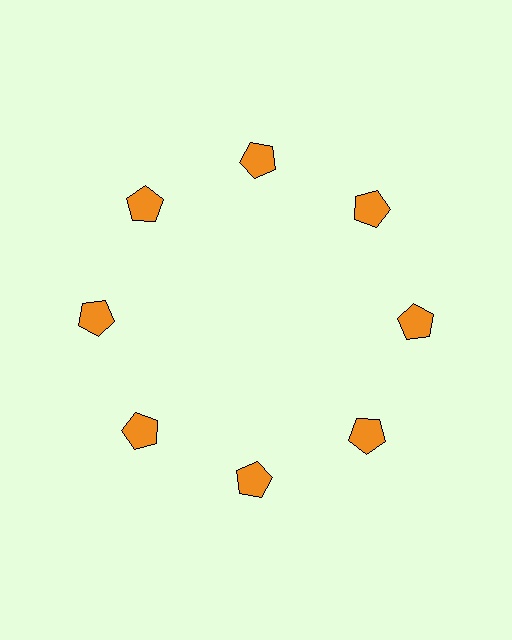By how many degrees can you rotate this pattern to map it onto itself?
The pattern maps onto itself every 45 degrees of rotation.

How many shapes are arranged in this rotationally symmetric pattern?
There are 8 shapes, arranged in 8 groups of 1.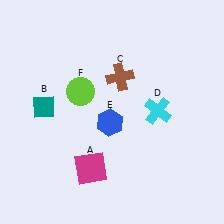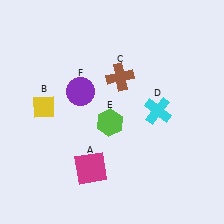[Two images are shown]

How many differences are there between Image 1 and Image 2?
There are 3 differences between the two images.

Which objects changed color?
B changed from teal to yellow. E changed from blue to lime. F changed from lime to purple.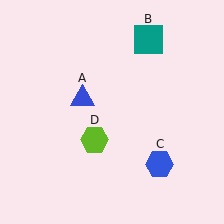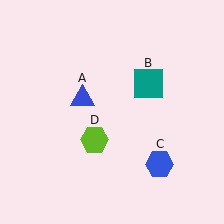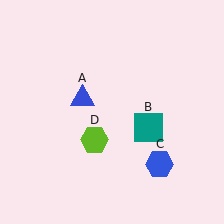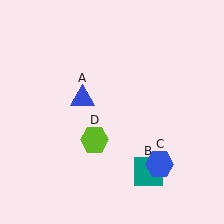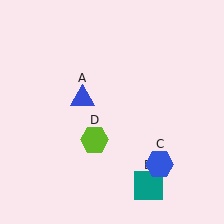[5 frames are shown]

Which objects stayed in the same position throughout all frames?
Blue triangle (object A) and blue hexagon (object C) and lime hexagon (object D) remained stationary.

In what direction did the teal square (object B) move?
The teal square (object B) moved down.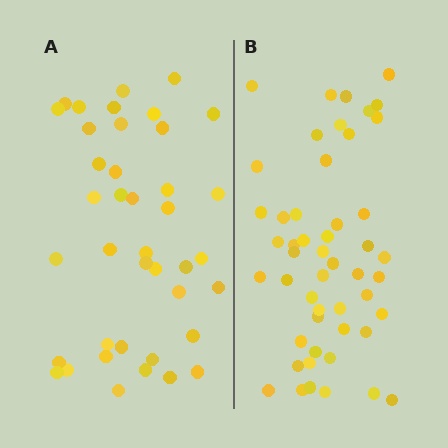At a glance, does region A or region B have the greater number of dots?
Region B (the right region) has more dots.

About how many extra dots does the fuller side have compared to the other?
Region B has roughly 10 or so more dots than region A.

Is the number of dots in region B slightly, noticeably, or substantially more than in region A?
Region B has noticeably more, but not dramatically so. The ratio is roughly 1.2 to 1.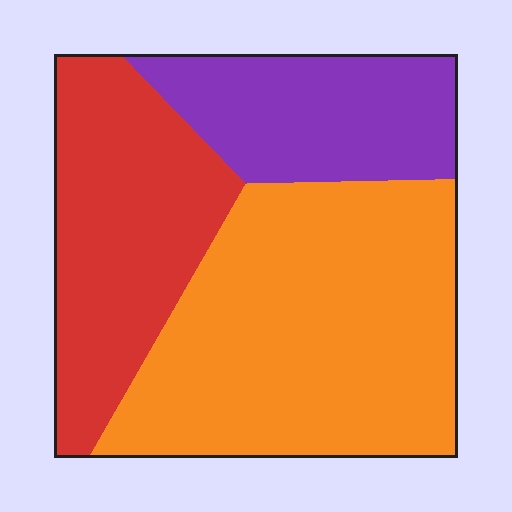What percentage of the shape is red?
Red covers 29% of the shape.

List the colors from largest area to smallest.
From largest to smallest: orange, red, purple.